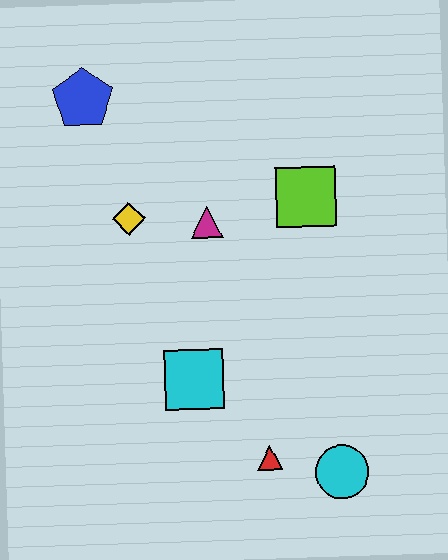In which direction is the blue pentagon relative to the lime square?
The blue pentagon is to the left of the lime square.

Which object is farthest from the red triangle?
The blue pentagon is farthest from the red triangle.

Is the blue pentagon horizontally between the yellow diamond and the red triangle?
No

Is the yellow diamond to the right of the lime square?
No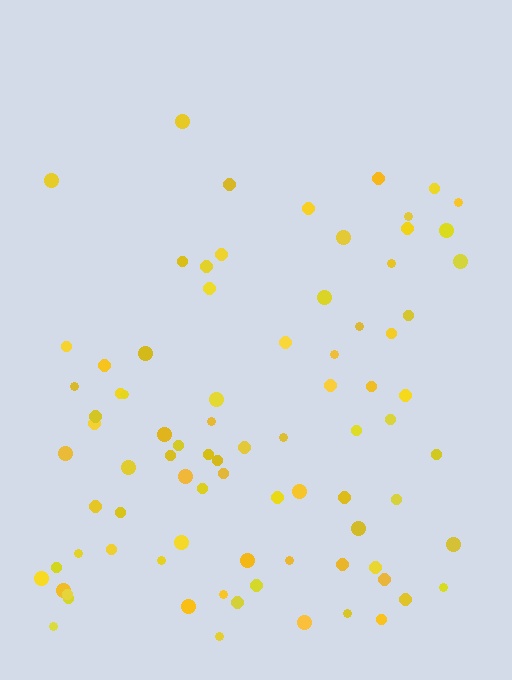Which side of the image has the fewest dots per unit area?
The top.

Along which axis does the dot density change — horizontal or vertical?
Vertical.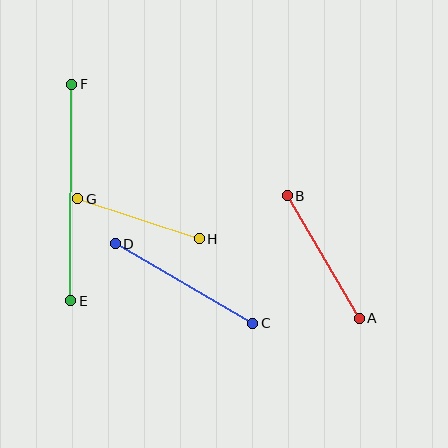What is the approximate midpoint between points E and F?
The midpoint is at approximately (71, 193) pixels.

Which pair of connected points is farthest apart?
Points E and F are farthest apart.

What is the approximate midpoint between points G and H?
The midpoint is at approximately (139, 219) pixels.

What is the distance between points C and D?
The distance is approximately 159 pixels.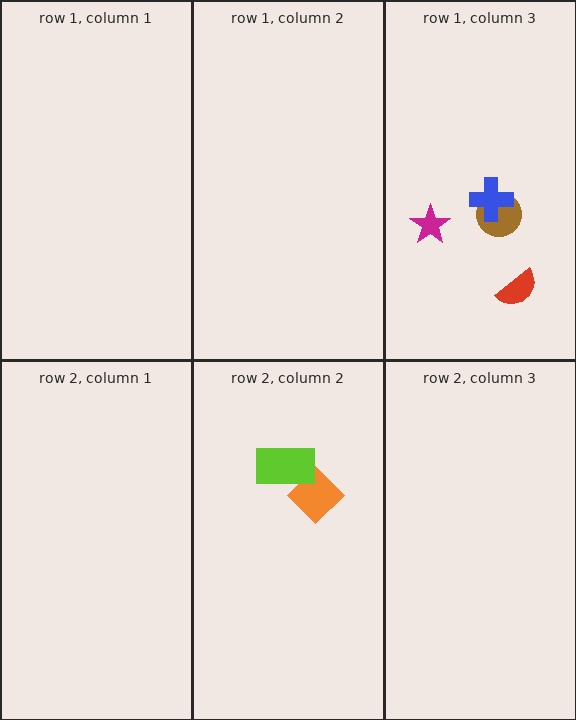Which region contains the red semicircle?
The row 1, column 3 region.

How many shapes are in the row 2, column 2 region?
2.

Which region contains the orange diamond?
The row 2, column 2 region.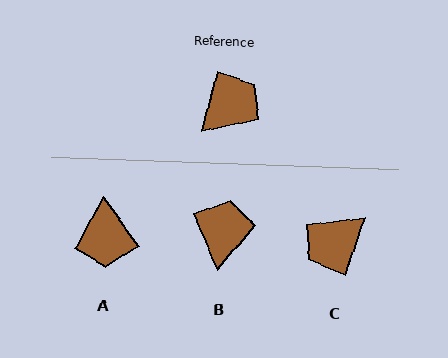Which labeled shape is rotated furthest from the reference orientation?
C, about 176 degrees away.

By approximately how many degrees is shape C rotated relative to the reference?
Approximately 176 degrees counter-clockwise.